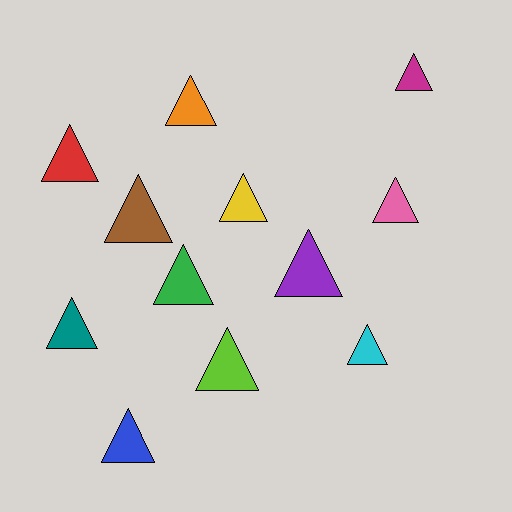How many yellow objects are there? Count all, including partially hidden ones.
There is 1 yellow object.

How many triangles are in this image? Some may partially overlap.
There are 12 triangles.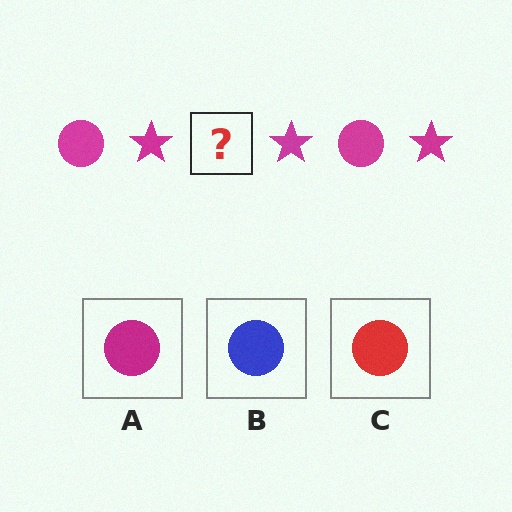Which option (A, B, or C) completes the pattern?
A.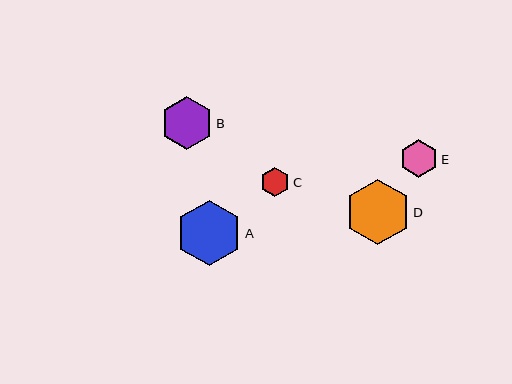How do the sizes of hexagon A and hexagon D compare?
Hexagon A and hexagon D are approximately the same size.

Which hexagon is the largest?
Hexagon A is the largest with a size of approximately 66 pixels.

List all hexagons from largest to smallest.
From largest to smallest: A, D, B, E, C.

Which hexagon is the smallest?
Hexagon C is the smallest with a size of approximately 30 pixels.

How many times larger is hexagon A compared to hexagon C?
Hexagon A is approximately 2.2 times the size of hexagon C.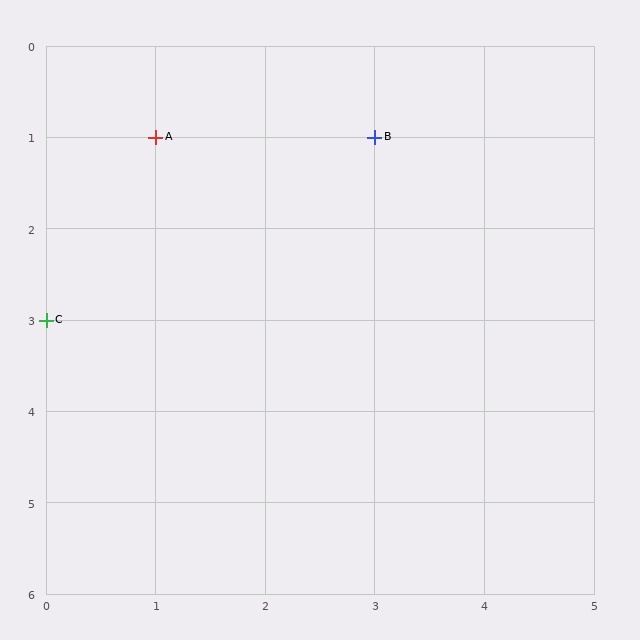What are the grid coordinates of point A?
Point A is at grid coordinates (1, 1).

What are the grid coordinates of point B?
Point B is at grid coordinates (3, 1).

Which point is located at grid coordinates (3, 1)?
Point B is at (3, 1).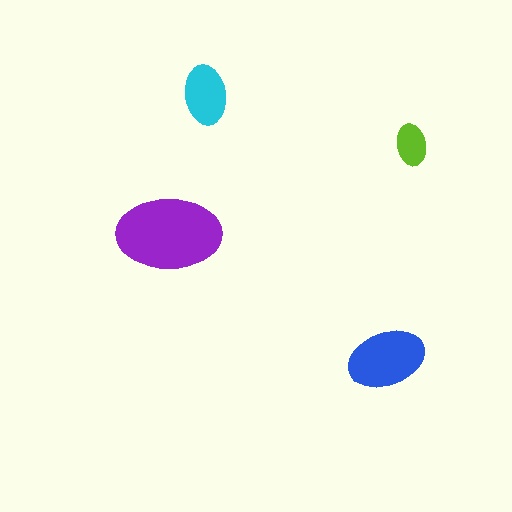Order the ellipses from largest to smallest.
the purple one, the blue one, the cyan one, the lime one.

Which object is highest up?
The cyan ellipse is topmost.